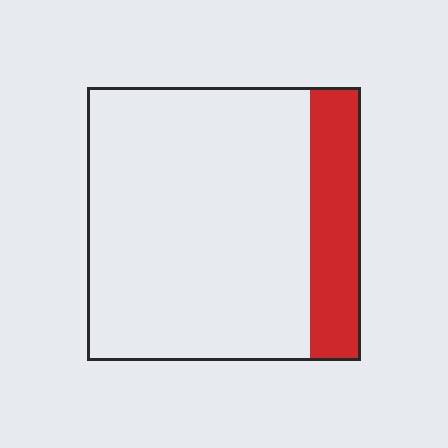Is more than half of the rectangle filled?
No.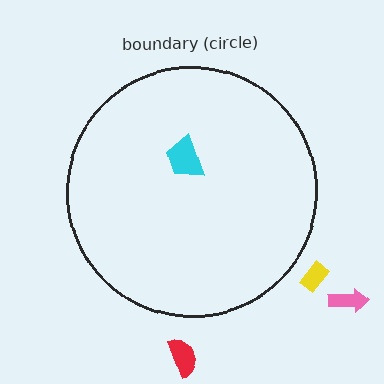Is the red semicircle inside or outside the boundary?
Outside.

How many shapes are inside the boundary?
1 inside, 3 outside.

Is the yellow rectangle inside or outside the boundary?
Outside.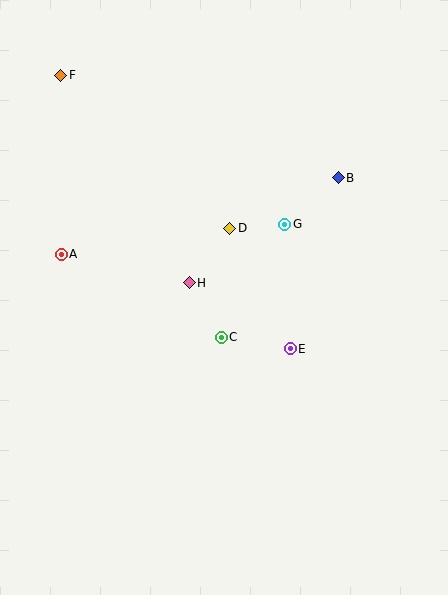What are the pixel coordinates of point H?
Point H is at (189, 283).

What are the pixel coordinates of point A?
Point A is at (61, 254).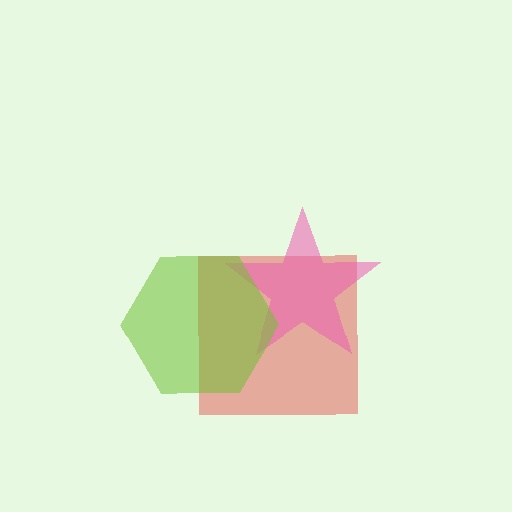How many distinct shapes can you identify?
There are 3 distinct shapes: a red square, a pink star, a lime hexagon.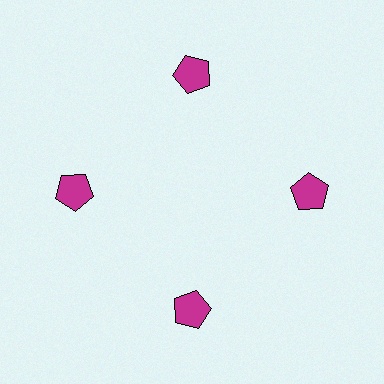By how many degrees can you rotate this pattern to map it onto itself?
The pattern maps onto itself every 90 degrees of rotation.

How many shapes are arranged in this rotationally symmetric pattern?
There are 4 shapes, arranged in 4 groups of 1.